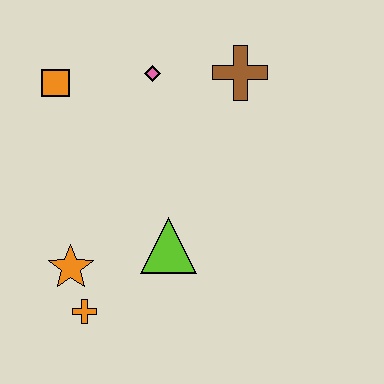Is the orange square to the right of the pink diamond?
No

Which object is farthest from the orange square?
The orange cross is farthest from the orange square.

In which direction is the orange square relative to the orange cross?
The orange square is above the orange cross.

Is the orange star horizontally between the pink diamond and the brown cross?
No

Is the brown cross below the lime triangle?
No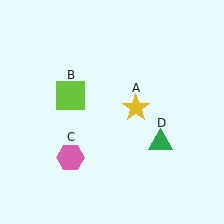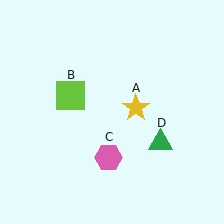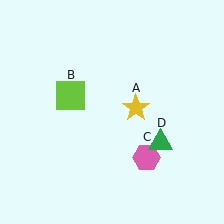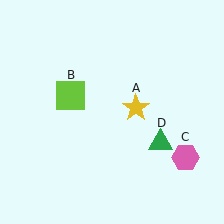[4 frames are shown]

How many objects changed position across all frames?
1 object changed position: pink hexagon (object C).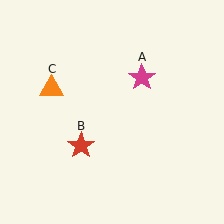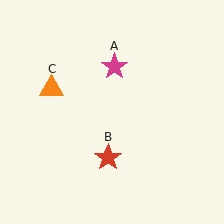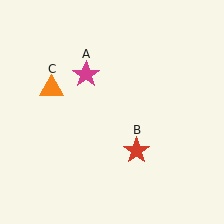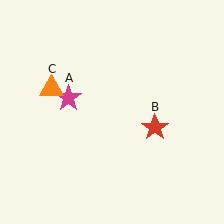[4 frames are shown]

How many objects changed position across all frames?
2 objects changed position: magenta star (object A), red star (object B).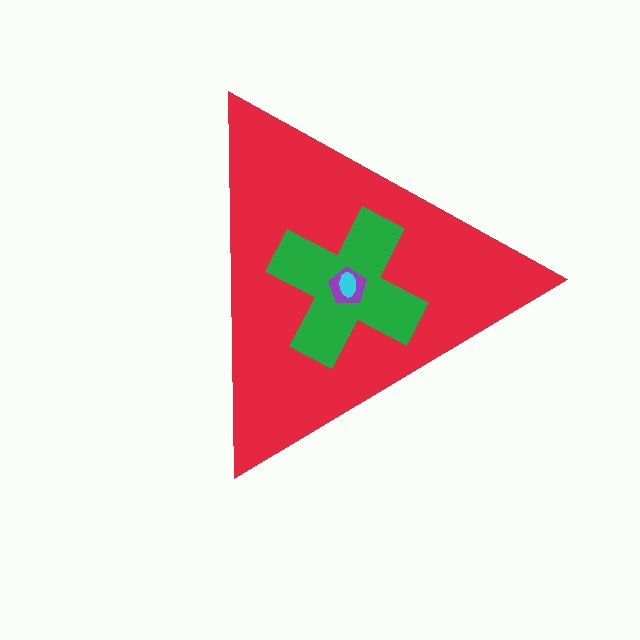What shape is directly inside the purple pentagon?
The cyan ellipse.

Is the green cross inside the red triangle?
Yes.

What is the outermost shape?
The red triangle.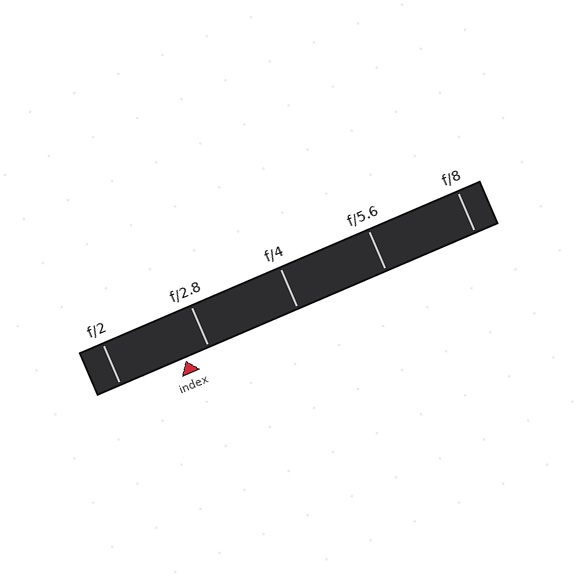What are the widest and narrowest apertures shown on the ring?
The widest aperture shown is f/2 and the narrowest is f/8.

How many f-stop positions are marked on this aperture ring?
There are 5 f-stop positions marked.